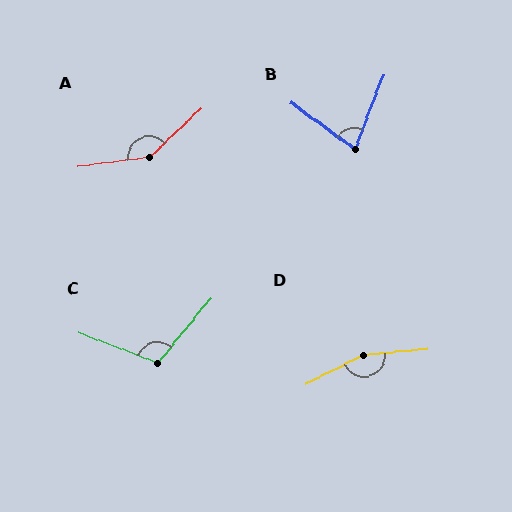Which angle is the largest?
D, at approximately 159 degrees.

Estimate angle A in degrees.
Approximately 144 degrees.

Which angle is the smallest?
B, at approximately 75 degrees.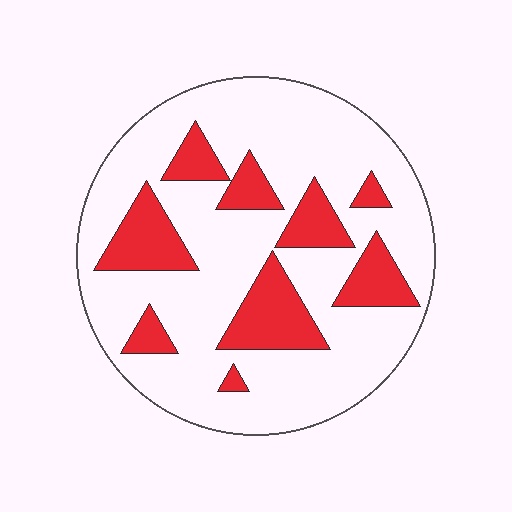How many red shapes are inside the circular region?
9.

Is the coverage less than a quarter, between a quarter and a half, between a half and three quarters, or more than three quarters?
Less than a quarter.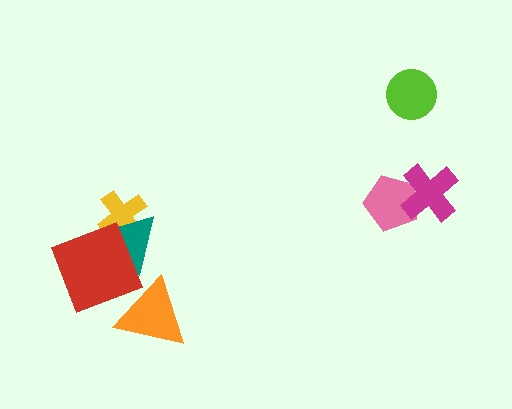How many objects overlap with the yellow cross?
2 objects overlap with the yellow cross.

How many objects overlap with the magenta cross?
1 object overlaps with the magenta cross.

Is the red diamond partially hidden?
No, no other shape covers it.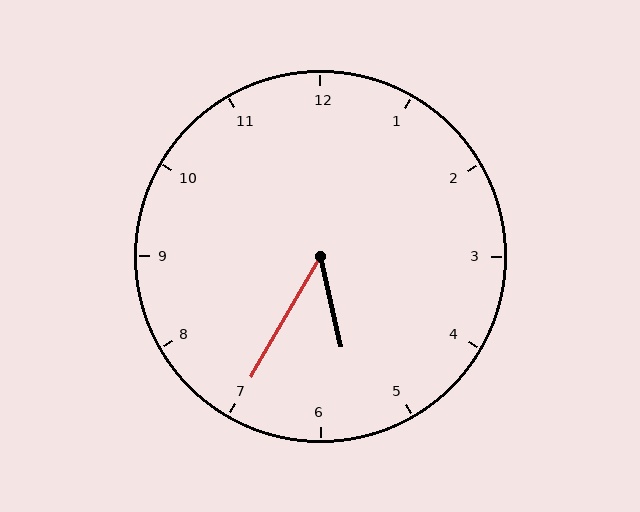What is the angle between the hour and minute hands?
Approximately 42 degrees.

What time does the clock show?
5:35.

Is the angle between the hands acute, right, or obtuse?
It is acute.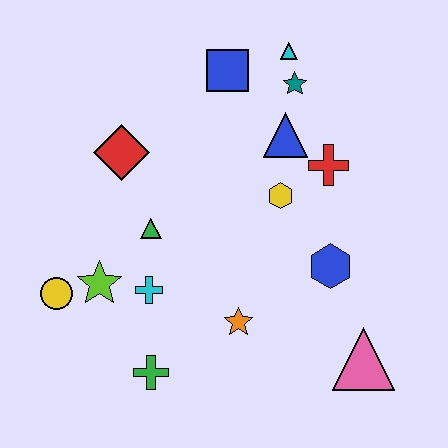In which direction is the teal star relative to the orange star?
The teal star is above the orange star.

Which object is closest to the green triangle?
The cyan cross is closest to the green triangle.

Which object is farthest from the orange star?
The cyan triangle is farthest from the orange star.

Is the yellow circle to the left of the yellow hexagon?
Yes